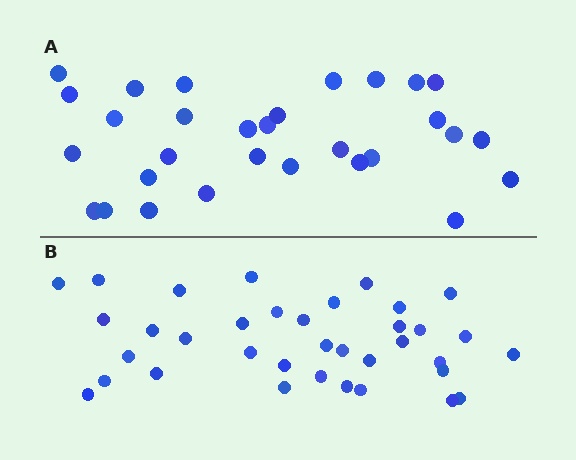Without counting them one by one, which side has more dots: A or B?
Region B (the bottom region) has more dots.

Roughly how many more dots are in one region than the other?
Region B has about 6 more dots than region A.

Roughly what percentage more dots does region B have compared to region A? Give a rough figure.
About 20% more.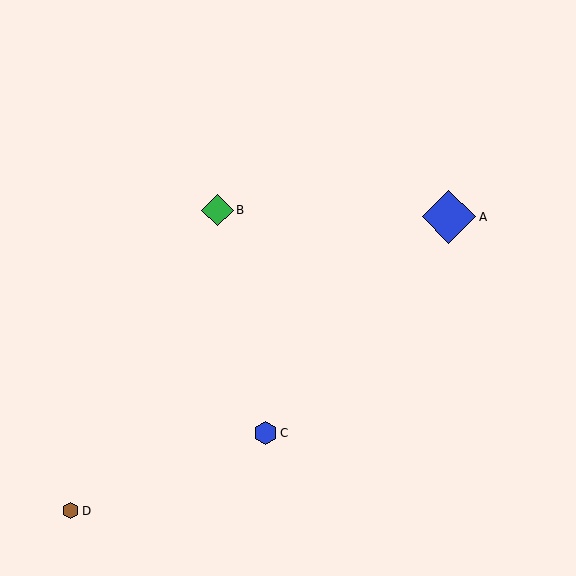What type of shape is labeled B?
Shape B is a green diamond.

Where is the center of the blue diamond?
The center of the blue diamond is at (449, 217).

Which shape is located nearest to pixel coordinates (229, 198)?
The green diamond (labeled B) at (217, 210) is nearest to that location.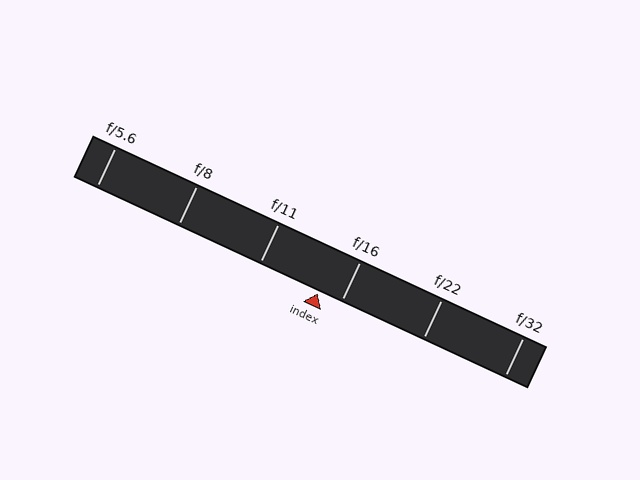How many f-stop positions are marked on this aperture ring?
There are 6 f-stop positions marked.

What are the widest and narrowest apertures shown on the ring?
The widest aperture shown is f/5.6 and the narrowest is f/32.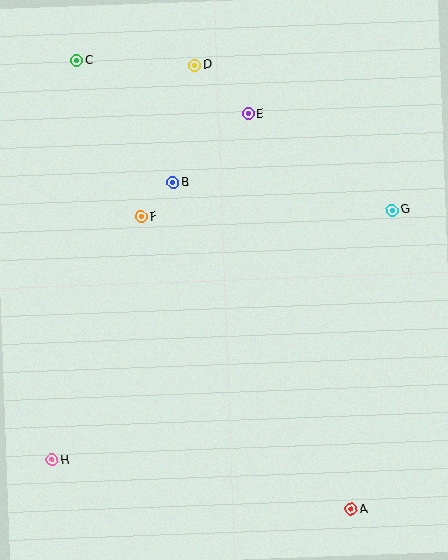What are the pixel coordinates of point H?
Point H is at (52, 460).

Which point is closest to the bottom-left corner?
Point H is closest to the bottom-left corner.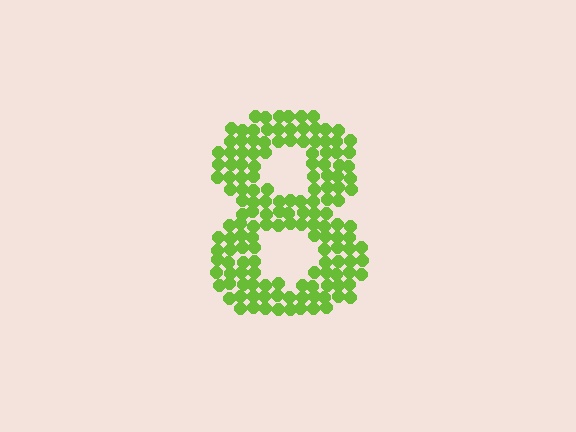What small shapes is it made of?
It is made of small circles.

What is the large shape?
The large shape is the digit 8.